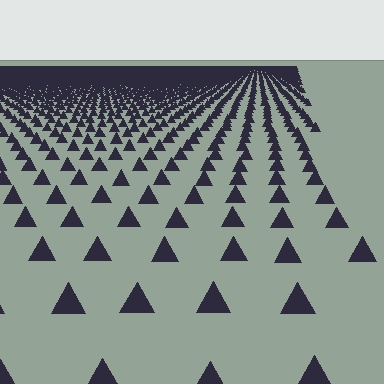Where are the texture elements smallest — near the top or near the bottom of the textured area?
Near the top.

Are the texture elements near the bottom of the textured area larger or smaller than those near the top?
Larger. Near the bottom, elements are closer to the viewer and appear at a bigger on-screen size.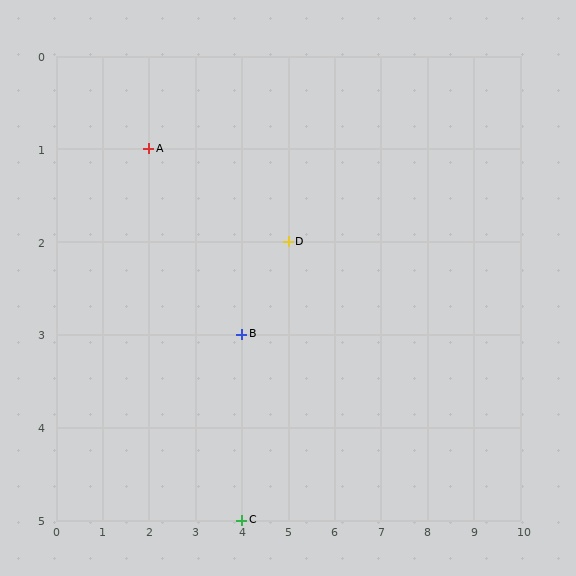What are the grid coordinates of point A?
Point A is at grid coordinates (2, 1).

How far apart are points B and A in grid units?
Points B and A are 2 columns and 2 rows apart (about 2.8 grid units diagonally).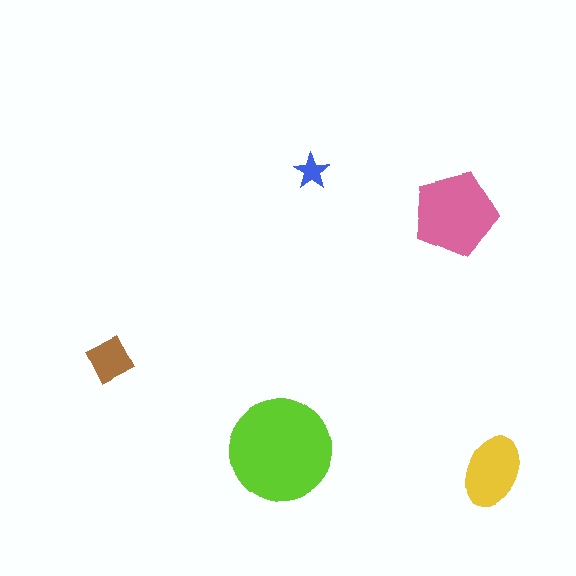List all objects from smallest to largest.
The blue star, the brown diamond, the yellow ellipse, the pink pentagon, the lime circle.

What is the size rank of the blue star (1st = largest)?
5th.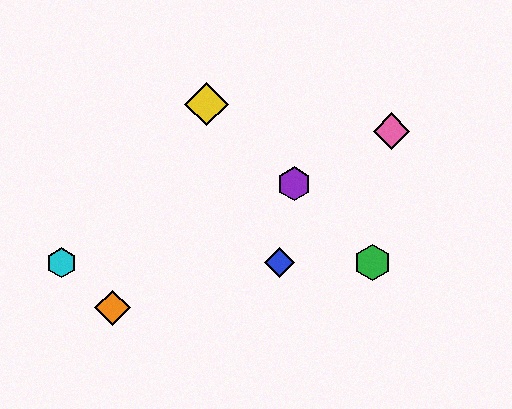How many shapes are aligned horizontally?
4 shapes (the red diamond, the blue diamond, the green hexagon, the cyan hexagon) are aligned horizontally.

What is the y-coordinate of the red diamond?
The red diamond is at y≈263.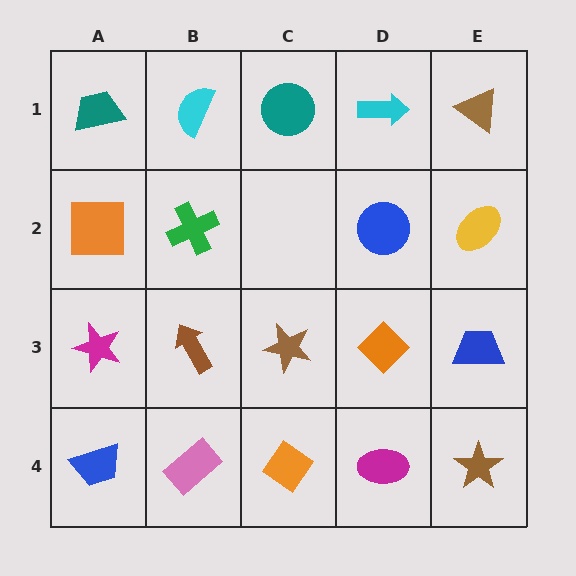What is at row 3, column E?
A blue trapezoid.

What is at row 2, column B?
A green cross.